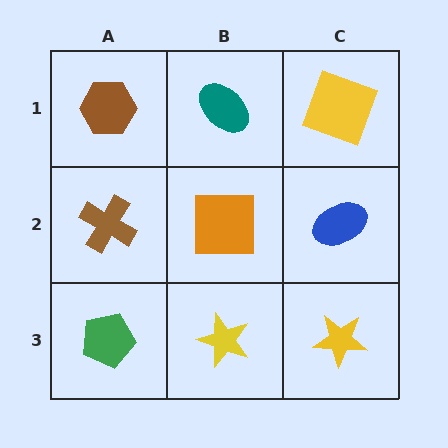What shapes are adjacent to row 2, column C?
A yellow square (row 1, column C), a yellow star (row 3, column C), an orange square (row 2, column B).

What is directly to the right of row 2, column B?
A blue ellipse.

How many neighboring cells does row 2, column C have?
3.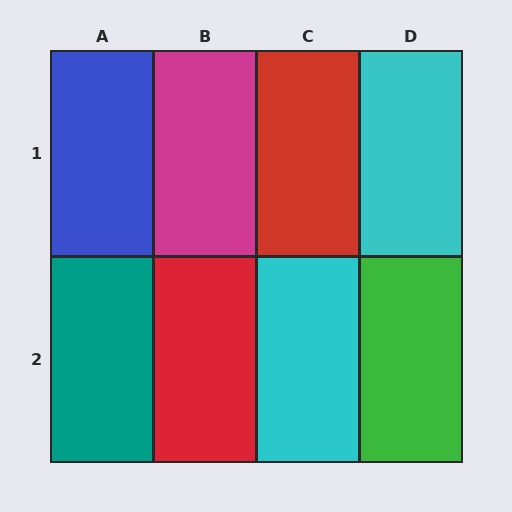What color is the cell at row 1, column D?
Cyan.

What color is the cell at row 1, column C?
Red.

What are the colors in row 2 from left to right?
Teal, red, cyan, green.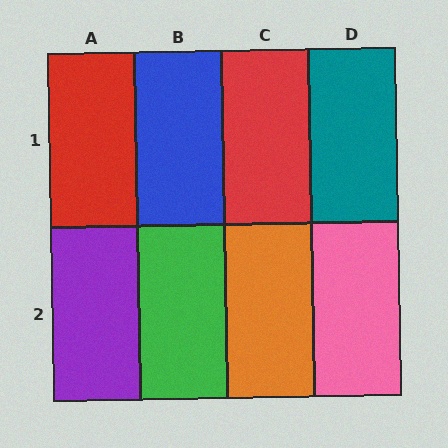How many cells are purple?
1 cell is purple.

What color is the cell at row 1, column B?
Blue.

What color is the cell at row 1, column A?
Red.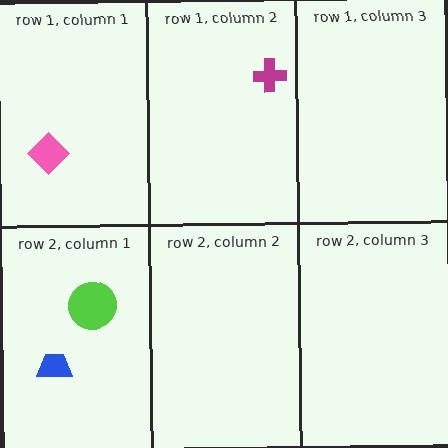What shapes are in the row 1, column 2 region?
The magenta cross.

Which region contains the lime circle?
The row 2, column 1 region.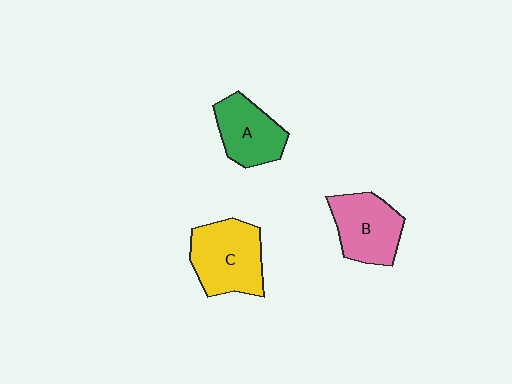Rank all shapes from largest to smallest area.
From largest to smallest: C (yellow), B (pink), A (green).